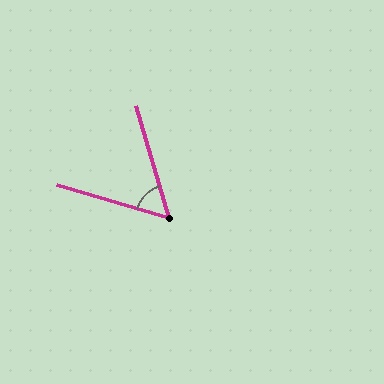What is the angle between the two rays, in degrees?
Approximately 57 degrees.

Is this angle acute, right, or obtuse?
It is acute.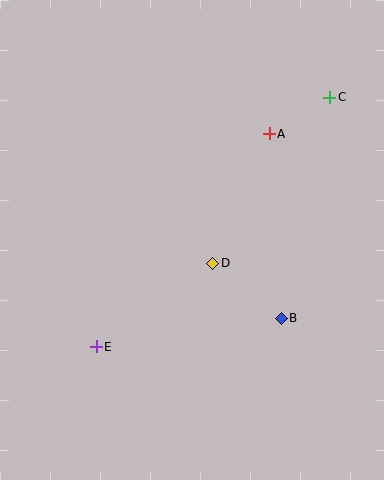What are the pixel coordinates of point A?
Point A is at (269, 134).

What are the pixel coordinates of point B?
Point B is at (281, 318).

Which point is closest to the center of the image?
Point D at (213, 263) is closest to the center.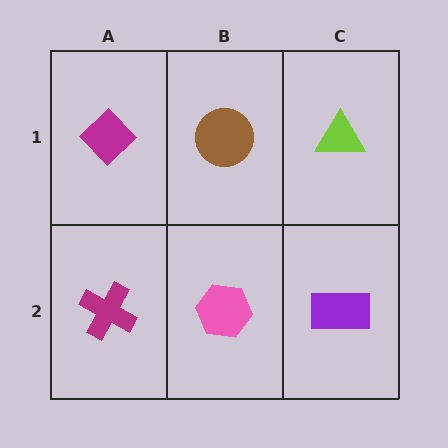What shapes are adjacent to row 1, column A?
A magenta cross (row 2, column A), a brown circle (row 1, column B).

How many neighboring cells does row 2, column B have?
3.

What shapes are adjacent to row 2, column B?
A brown circle (row 1, column B), a magenta cross (row 2, column A), a purple rectangle (row 2, column C).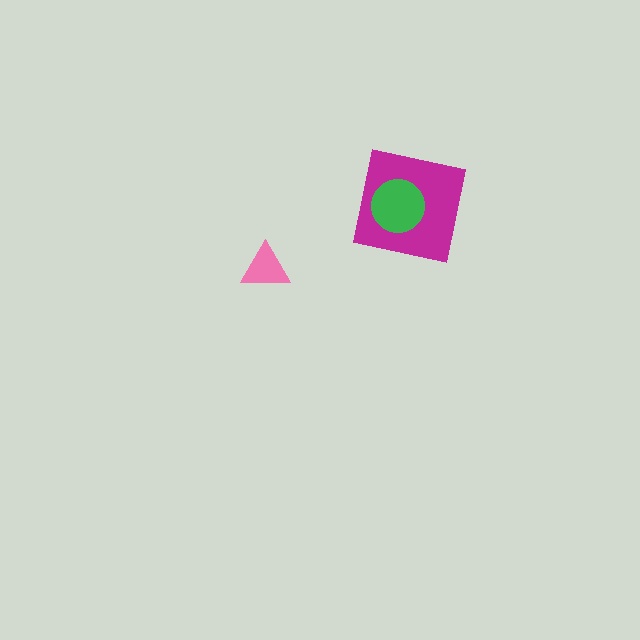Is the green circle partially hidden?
No, no other shape covers it.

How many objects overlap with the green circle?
1 object overlaps with the green circle.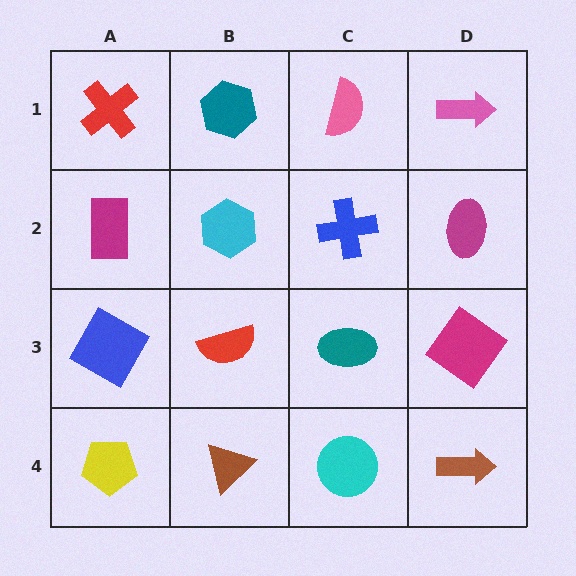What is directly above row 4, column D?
A magenta diamond.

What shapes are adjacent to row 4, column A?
A blue square (row 3, column A), a brown triangle (row 4, column B).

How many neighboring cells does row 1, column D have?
2.